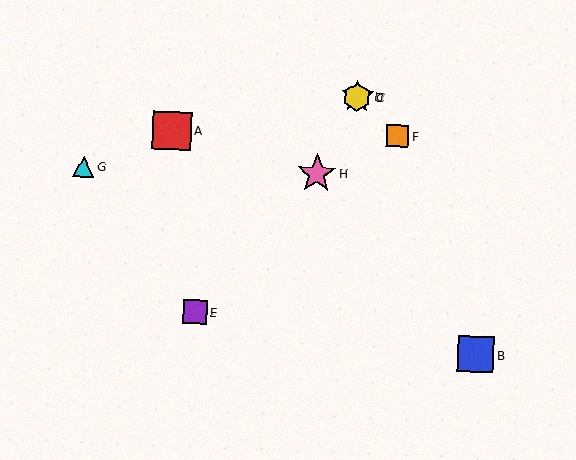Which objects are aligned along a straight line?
Objects C, D, H are aligned along a straight line.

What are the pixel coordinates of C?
Object C is at (357, 97).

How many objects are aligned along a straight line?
3 objects (C, D, H) are aligned along a straight line.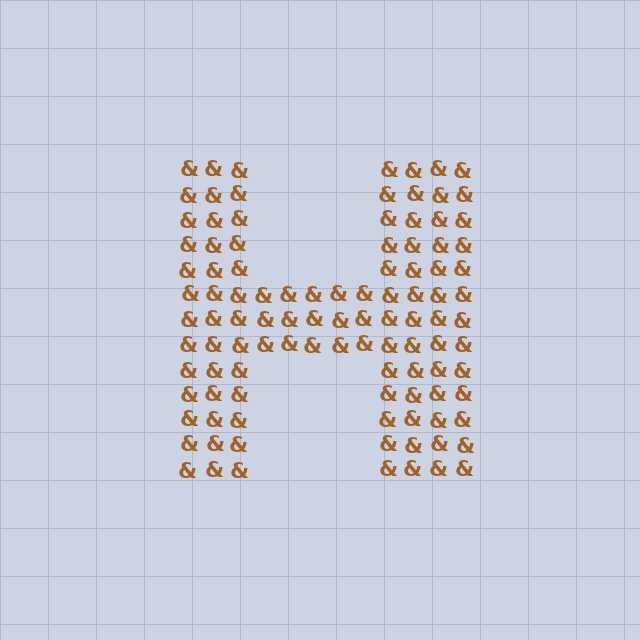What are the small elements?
The small elements are ampersands.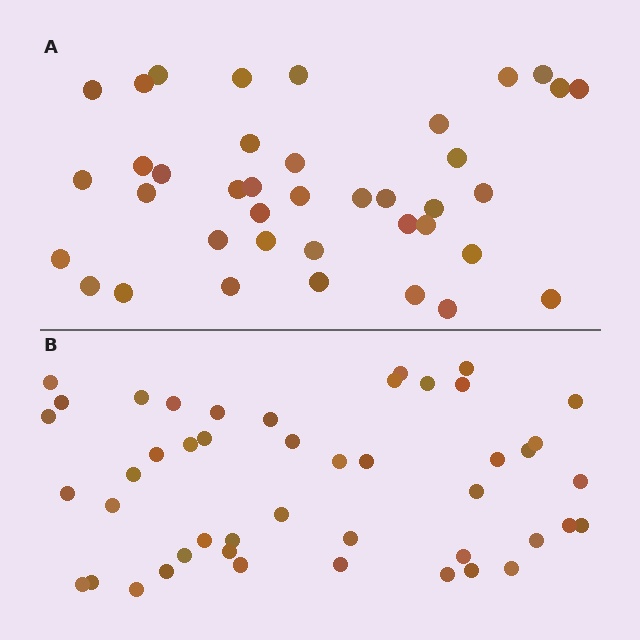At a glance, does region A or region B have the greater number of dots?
Region B (the bottom region) has more dots.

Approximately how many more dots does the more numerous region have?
Region B has roughly 8 or so more dots than region A.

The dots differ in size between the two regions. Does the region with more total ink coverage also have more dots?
No. Region A has more total ink coverage because its dots are larger, but region B actually contains more individual dots. Total area can be misleading — the number of items is what matters here.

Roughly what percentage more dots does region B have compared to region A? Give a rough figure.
About 20% more.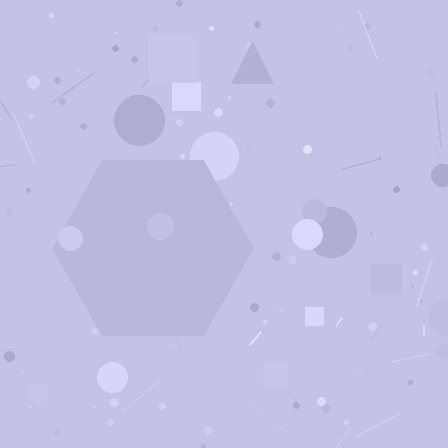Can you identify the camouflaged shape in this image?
The camouflaged shape is a hexagon.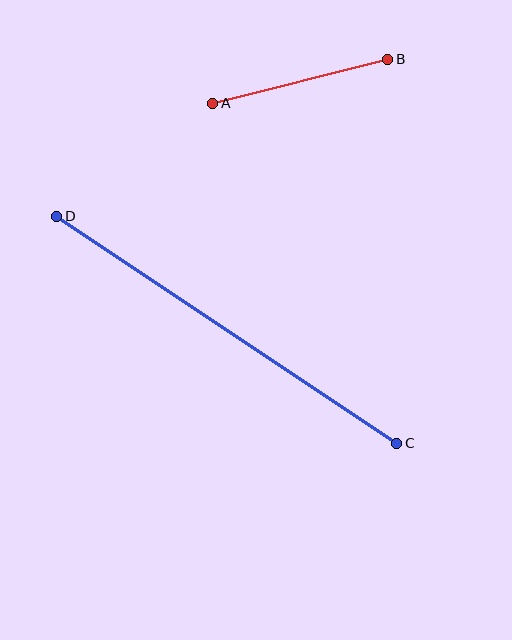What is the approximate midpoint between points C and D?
The midpoint is at approximately (227, 330) pixels.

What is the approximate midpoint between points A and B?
The midpoint is at approximately (300, 81) pixels.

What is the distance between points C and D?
The distance is approximately 409 pixels.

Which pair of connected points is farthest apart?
Points C and D are farthest apart.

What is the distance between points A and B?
The distance is approximately 180 pixels.